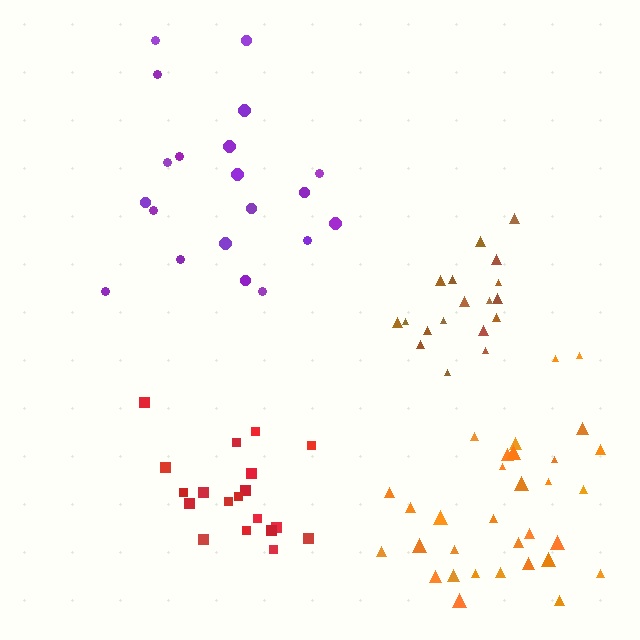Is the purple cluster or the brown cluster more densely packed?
Brown.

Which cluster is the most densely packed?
Brown.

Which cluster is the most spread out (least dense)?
Purple.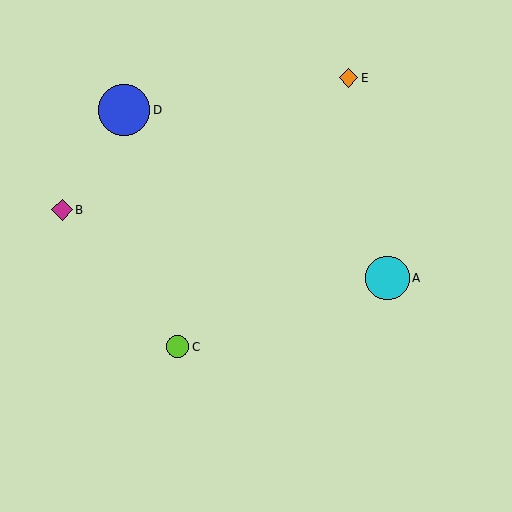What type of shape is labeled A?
Shape A is a cyan circle.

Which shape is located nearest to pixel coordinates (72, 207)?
The magenta diamond (labeled B) at (62, 210) is nearest to that location.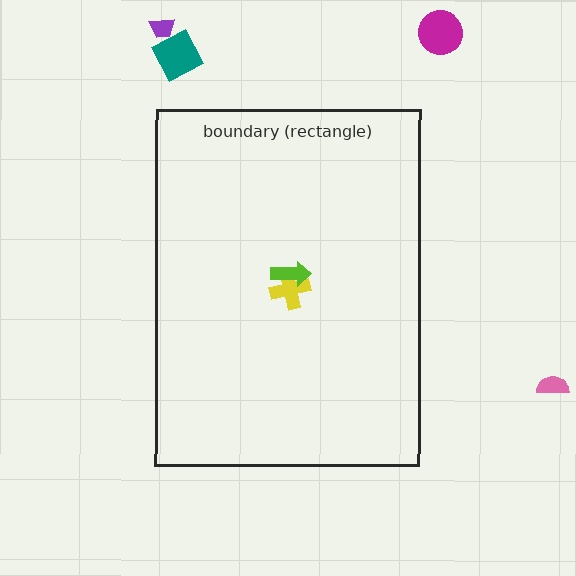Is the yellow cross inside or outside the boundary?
Inside.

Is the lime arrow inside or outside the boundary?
Inside.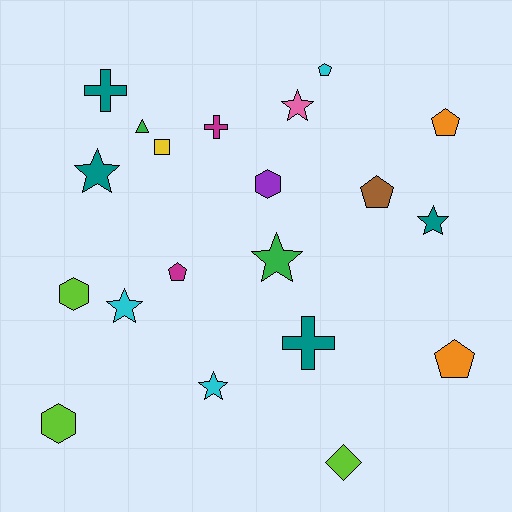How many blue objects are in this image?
There are no blue objects.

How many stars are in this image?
There are 6 stars.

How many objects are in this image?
There are 20 objects.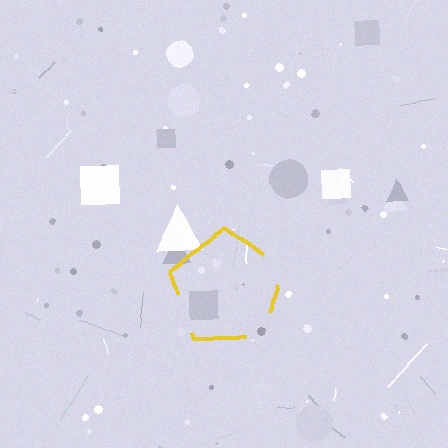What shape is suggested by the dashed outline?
The dashed outline suggests a pentagon.